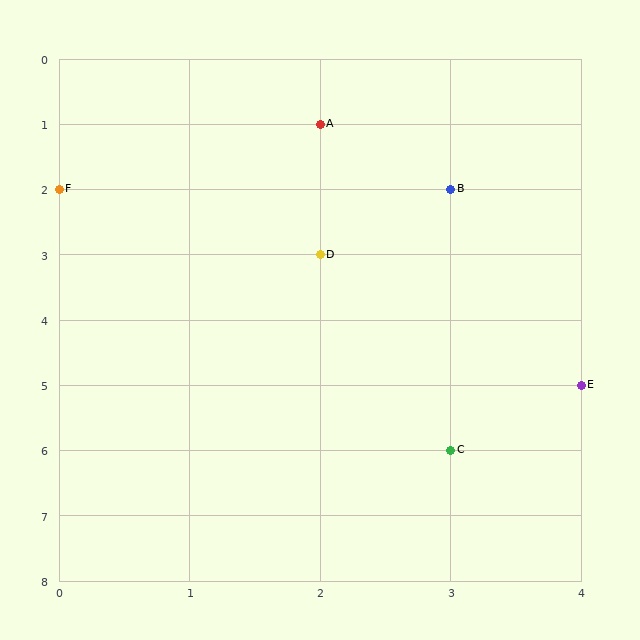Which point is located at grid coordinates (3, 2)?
Point B is at (3, 2).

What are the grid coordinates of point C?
Point C is at grid coordinates (3, 6).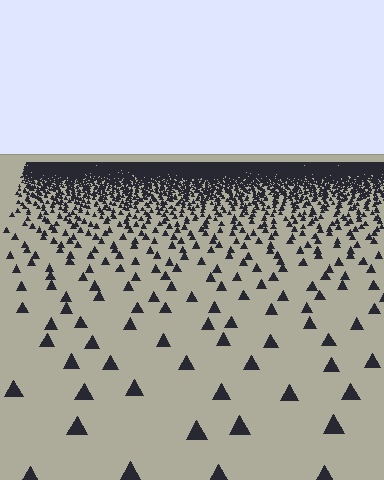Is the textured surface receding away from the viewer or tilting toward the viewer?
The surface is receding away from the viewer. Texture elements get smaller and denser toward the top.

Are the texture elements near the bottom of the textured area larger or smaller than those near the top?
Larger. Near the bottom, elements are closer to the viewer and appear at a bigger on-screen size.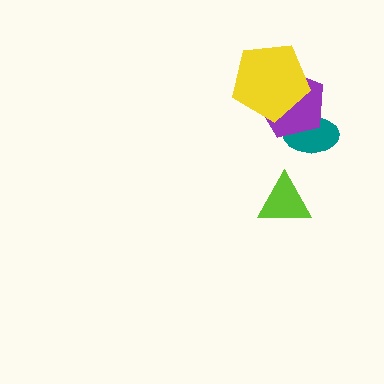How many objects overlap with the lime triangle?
0 objects overlap with the lime triangle.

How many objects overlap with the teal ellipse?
1 object overlaps with the teal ellipse.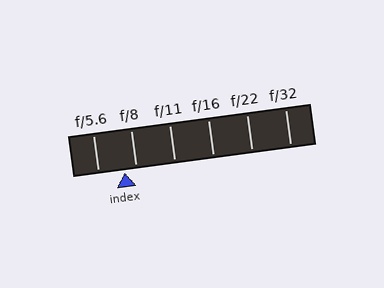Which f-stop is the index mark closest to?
The index mark is closest to f/8.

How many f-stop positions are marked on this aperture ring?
There are 6 f-stop positions marked.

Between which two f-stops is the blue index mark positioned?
The index mark is between f/5.6 and f/8.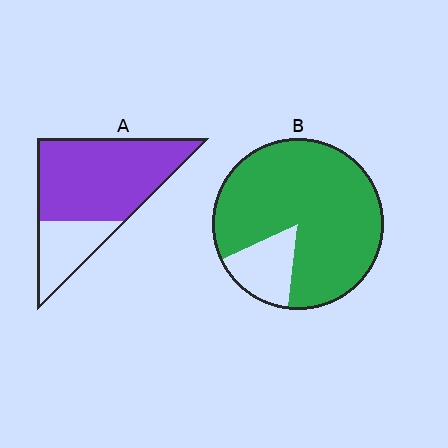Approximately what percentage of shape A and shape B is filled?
A is approximately 75% and B is approximately 85%.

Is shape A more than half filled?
Yes.